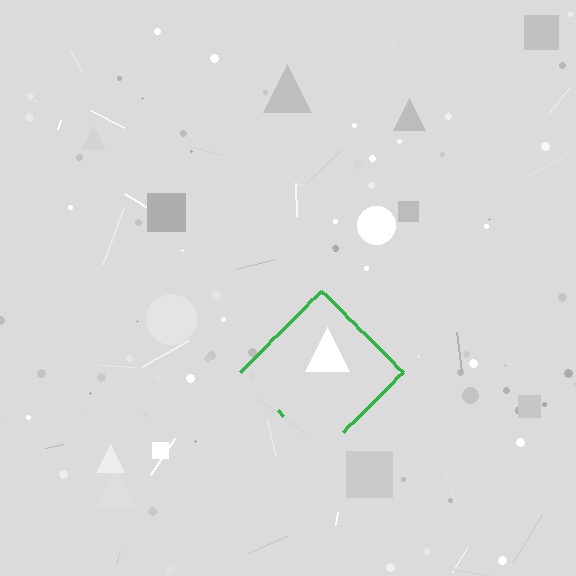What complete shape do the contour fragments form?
The contour fragments form a diamond.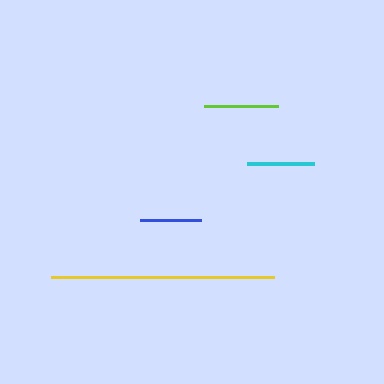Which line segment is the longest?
The yellow line is the longest at approximately 223 pixels.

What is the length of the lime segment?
The lime segment is approximately 73 pixels long.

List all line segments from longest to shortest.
From longest to shortest: yellow, lime, cyan, blue.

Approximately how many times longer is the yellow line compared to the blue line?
The yellow line is approximately 3.7 times the length of the blue line.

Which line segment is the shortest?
The blue line is the shortest at approximately 61 pixels.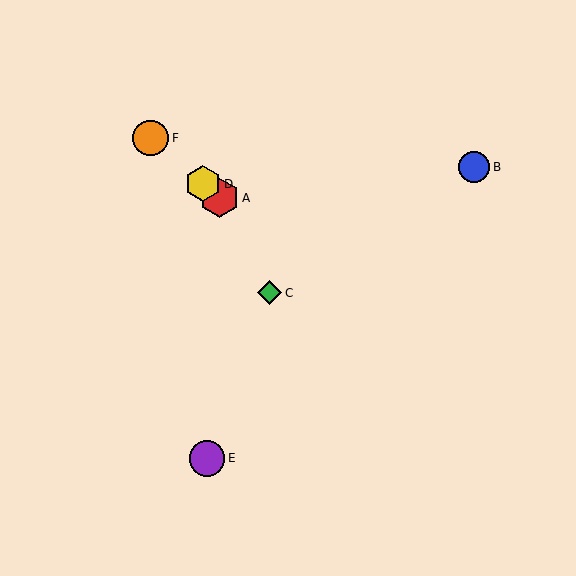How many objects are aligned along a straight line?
3 objects (A, D, F) are aligned along a straight line.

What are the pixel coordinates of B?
Object B is at (474, 167).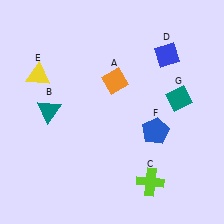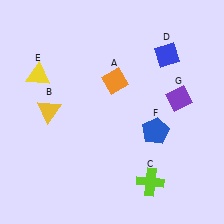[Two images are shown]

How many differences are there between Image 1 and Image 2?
There are 2 differences between the two images.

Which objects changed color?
B changed from teal to yellow. G changed from teal to purple.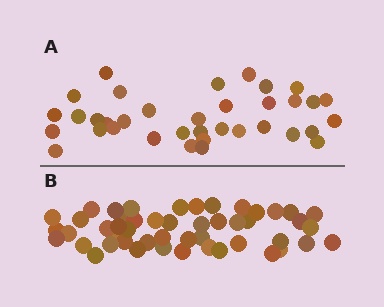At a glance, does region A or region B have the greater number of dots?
Region B (the bottom region) has more dots.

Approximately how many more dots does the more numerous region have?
Region B has approximately 15 more dots than region A.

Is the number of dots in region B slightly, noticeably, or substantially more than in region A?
Region B has noticeably more, but not dramatically so. The ratio is roughly 1.4 to 1.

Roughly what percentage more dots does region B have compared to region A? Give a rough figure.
About 35% more.